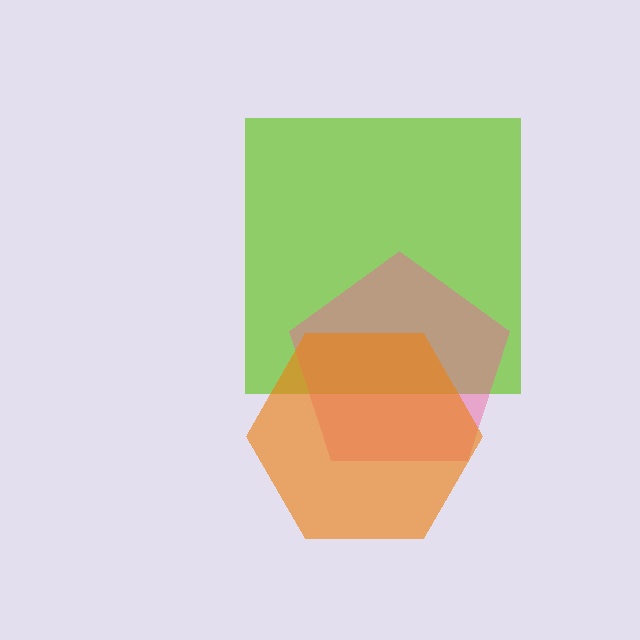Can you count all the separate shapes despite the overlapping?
Yes, there are 3 separate shapes.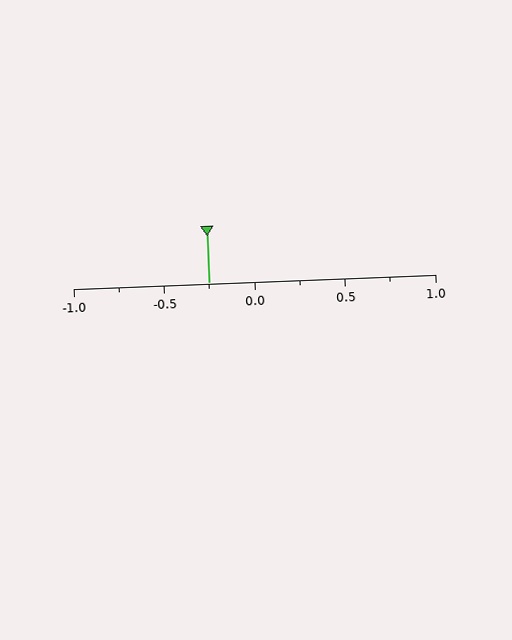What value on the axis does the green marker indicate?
The marker indicates approximately -0.25.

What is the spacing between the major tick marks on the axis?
The major ticks are spaced 0.5 apart.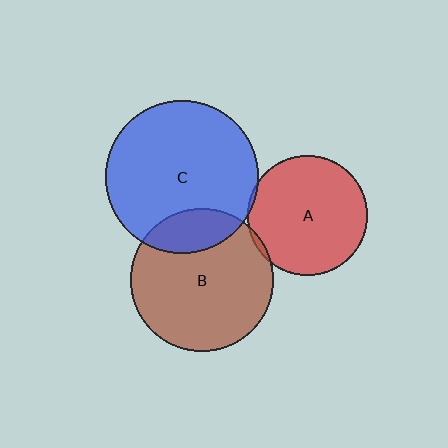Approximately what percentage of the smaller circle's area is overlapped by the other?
Approximately 5%.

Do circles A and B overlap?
Yes.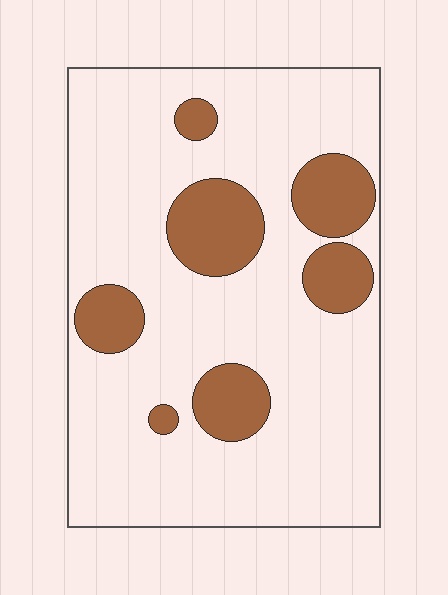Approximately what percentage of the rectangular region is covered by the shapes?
Approximately 20%.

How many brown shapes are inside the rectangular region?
7.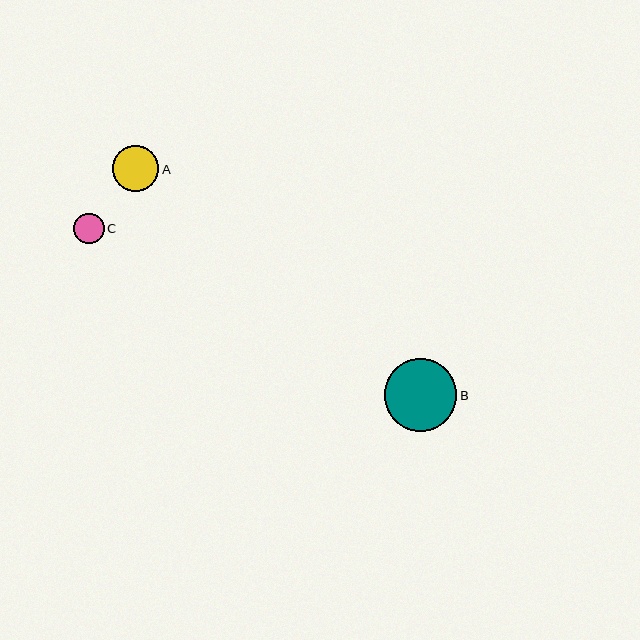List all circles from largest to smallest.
From largest to smallest: B, A, C.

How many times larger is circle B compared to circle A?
Circle B is approximately 1.6 times the size of circle A.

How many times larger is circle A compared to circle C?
Circle A is approximately 1.5 times the size of circle C.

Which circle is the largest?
Circle B is the largest with a size of approximately 72 pixels.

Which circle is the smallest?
Circle C is the smallest with a size of approximately 31 pixels.